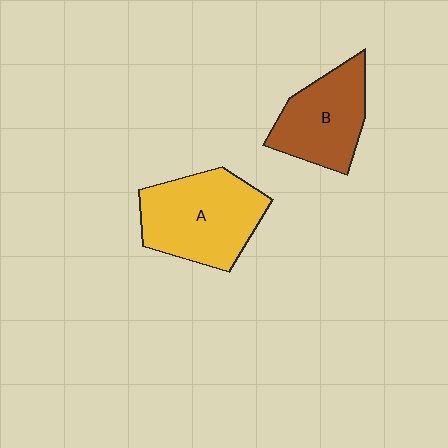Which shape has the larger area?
Shape A (yellow).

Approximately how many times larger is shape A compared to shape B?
Approximately 1.3 times.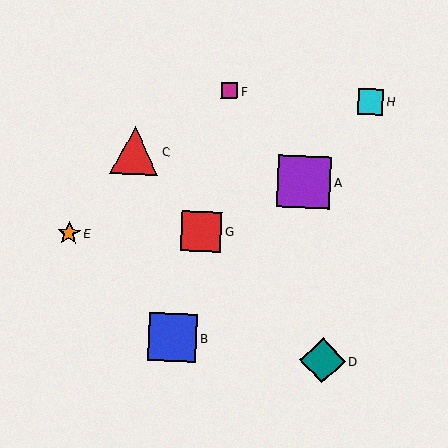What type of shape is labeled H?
Shape H is a cyan square.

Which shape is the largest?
The purple square (labeled A) is the largest.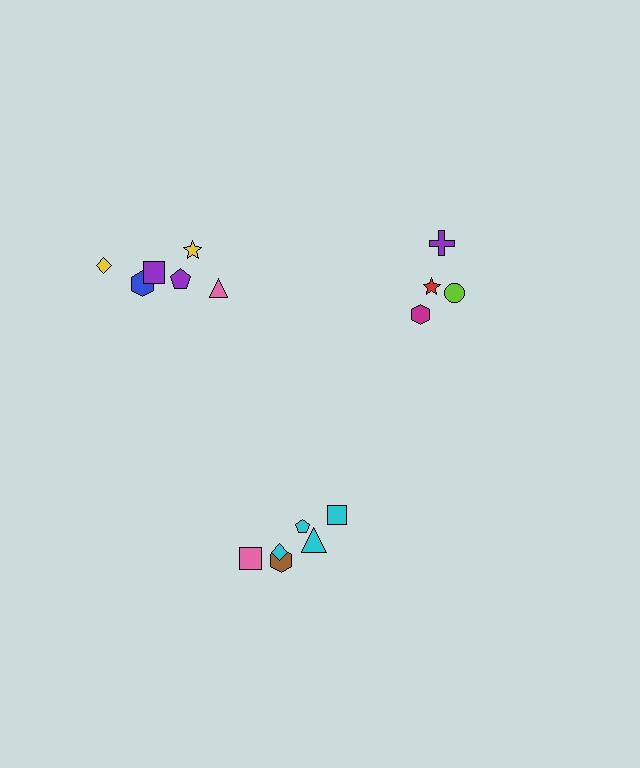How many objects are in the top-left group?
There are 6 objects.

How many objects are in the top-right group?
There are 4 objects.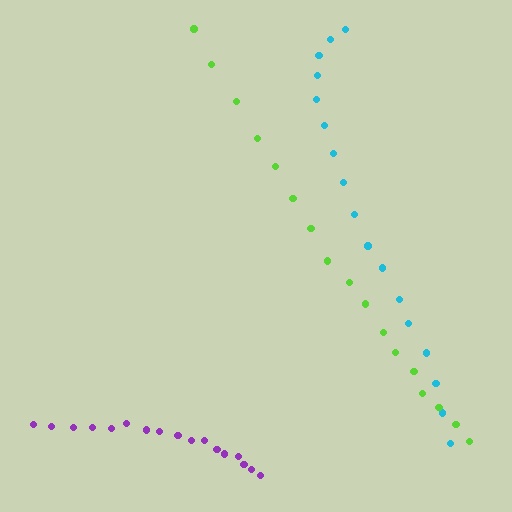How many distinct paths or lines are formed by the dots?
There are 3 distinct paths.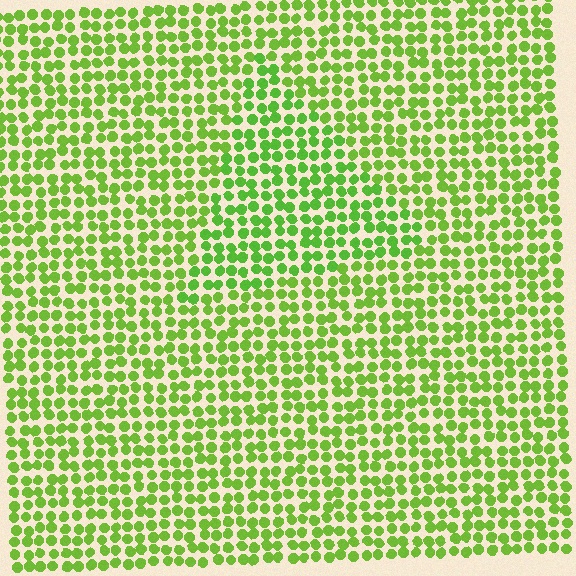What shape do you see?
I see a triangle.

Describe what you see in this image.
The image is filled with small lime elements in a uniform arrangement. A triangle-shaped region is visible where the elements are tinted to a slightly different hue, forming a subtle color boundary.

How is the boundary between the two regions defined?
The boundary is defined purely by a slight shift in hue (about 13 degrees). Spacing, size, and orientation are identical on both sides.